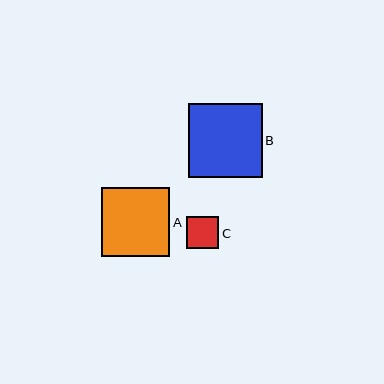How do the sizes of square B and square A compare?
Square B and square A are approximately the same size.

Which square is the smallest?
Square C is the smallest with a size of approximately 32 pixels.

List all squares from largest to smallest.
From largest to smallest: B, A, C.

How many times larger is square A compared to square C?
Square A is approximately 2.1 times the size of square C.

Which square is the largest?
Square B is the largest with a size of approximately 74 pixels.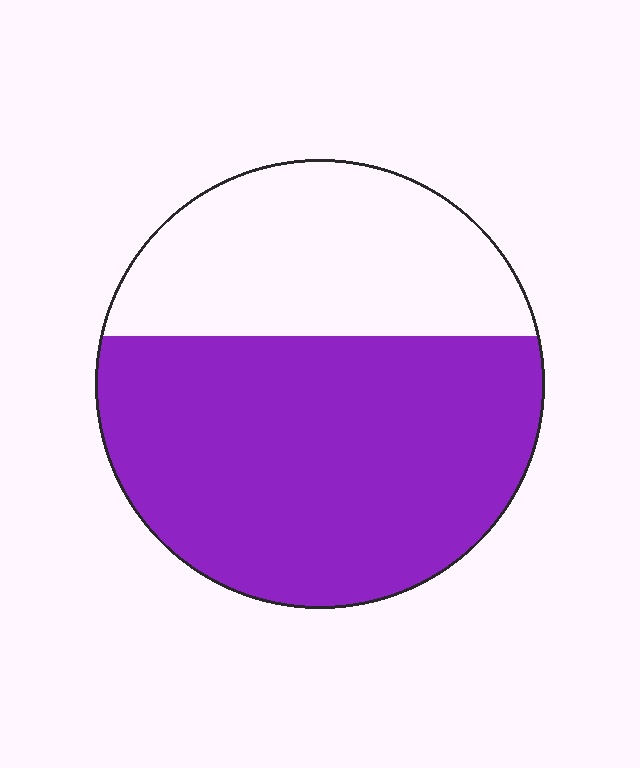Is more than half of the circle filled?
Yes.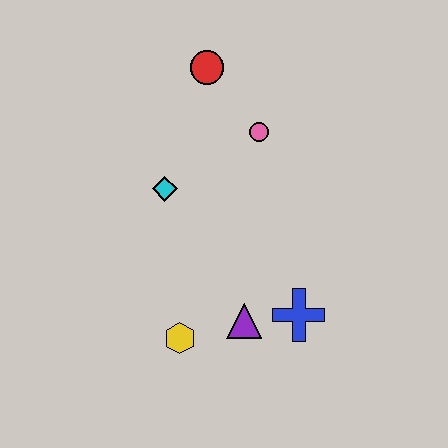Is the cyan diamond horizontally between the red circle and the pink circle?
No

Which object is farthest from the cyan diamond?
The blue cross is farthest from the cyan diamond.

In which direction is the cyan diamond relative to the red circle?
The cyan diamond is below the red circle.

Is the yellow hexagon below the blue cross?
Yes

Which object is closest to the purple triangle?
The blue cross is closest to the purple triangle.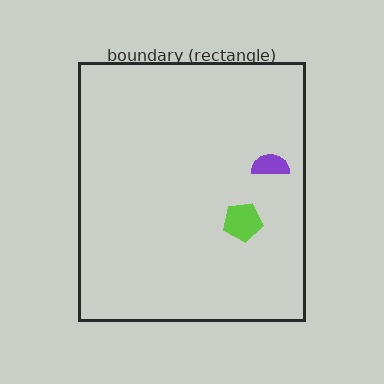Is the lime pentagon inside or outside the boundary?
Inside.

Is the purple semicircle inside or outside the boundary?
Inside.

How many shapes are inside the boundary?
2 inside, 0 outside.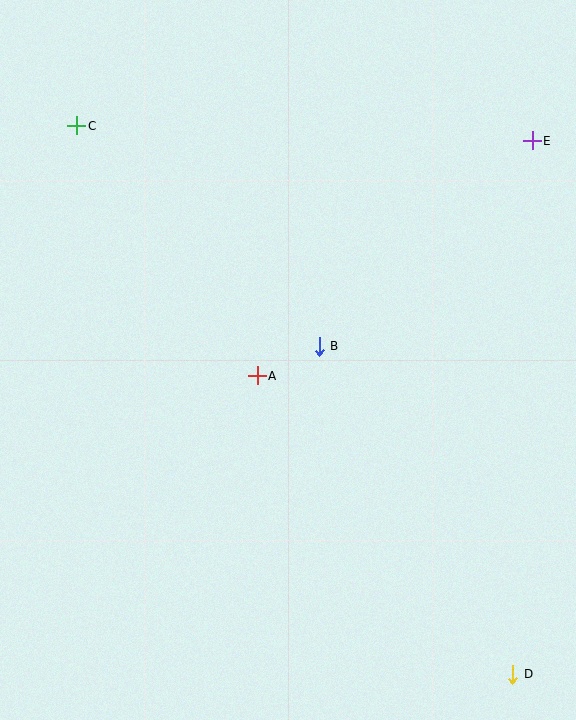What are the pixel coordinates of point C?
Point C is at (77, 126).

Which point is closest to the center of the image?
Point A at (257, 376) is closest to the center.